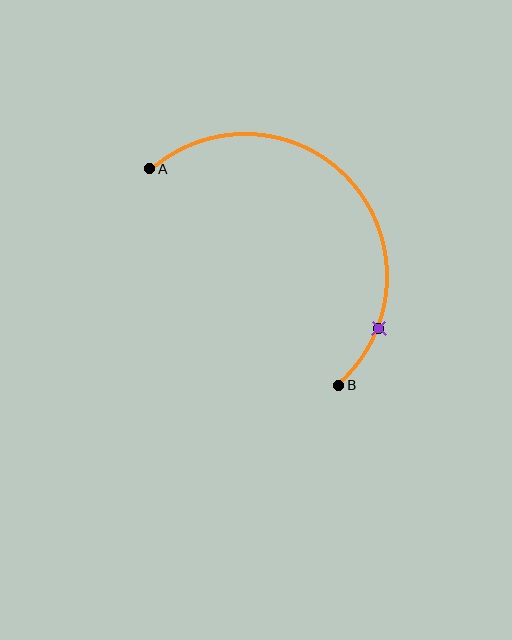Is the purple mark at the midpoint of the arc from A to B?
No. The purple mark lies on the arc but is closer to endpoint B. The arc midpoint would be at the point on the curve equidistant along the arc from both A and B.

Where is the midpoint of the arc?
The arc midpoint is the point on the curve farthest from the straight line joining A and B. It sits above and to the right of that line.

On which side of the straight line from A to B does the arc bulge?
The arc bulges above and to the right of the straight line connecting A and B.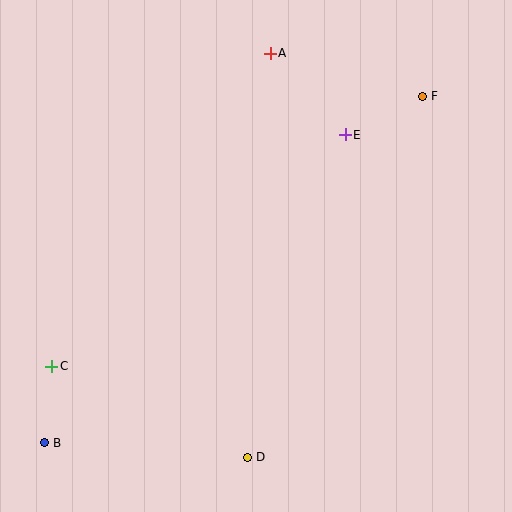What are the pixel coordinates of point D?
Point D is at (248, 458).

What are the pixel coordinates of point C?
Point C is at (52, 366).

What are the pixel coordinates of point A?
Point A is at (270, 53).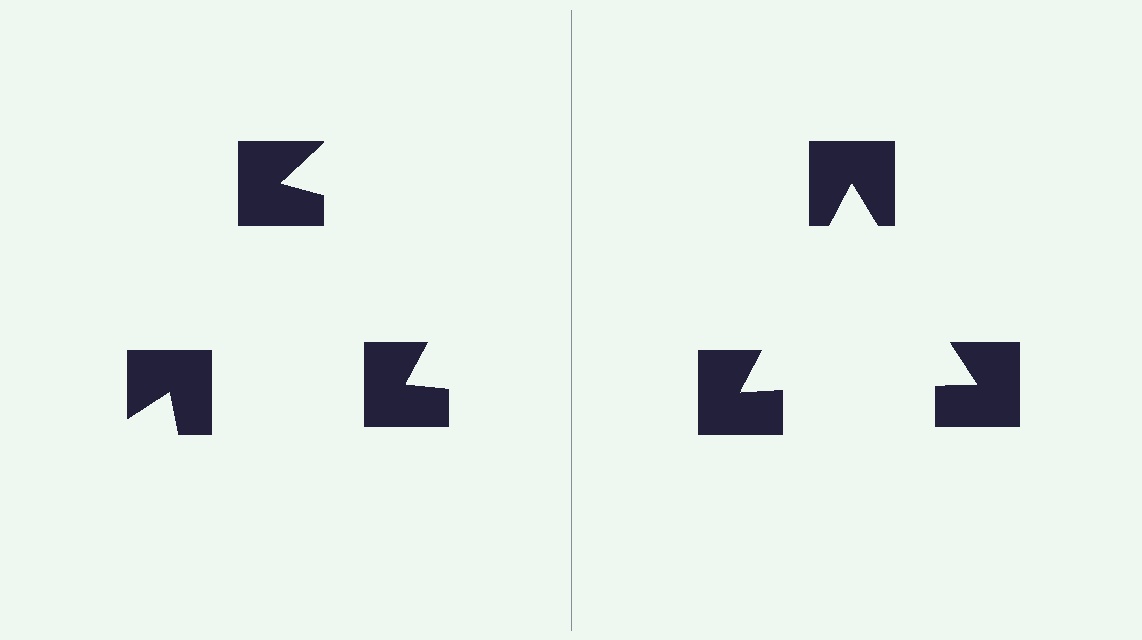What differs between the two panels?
The notched squares are positioned identically on both sides; only the wedge orientations differ. On the right they align to a triangle; on the left they are misaligned.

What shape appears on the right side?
An illusory triangle.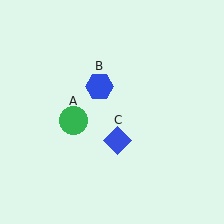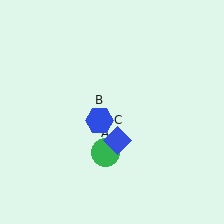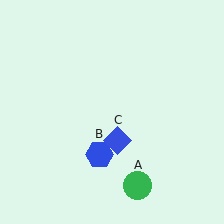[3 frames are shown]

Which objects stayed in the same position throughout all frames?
Blue diamond (object C) remained stationary.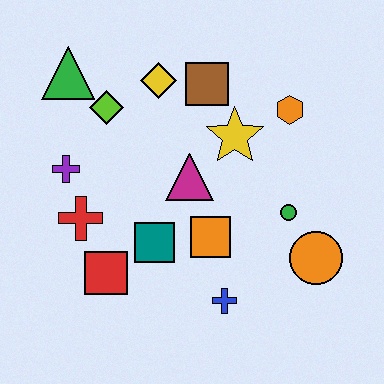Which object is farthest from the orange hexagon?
The red square is farthest from the orange hexagon.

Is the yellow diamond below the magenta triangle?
No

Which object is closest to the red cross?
The purple cross is closest to the red cross.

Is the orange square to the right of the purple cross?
Yes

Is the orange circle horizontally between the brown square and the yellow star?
No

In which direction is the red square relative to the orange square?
The red square is to the left of the orange square.